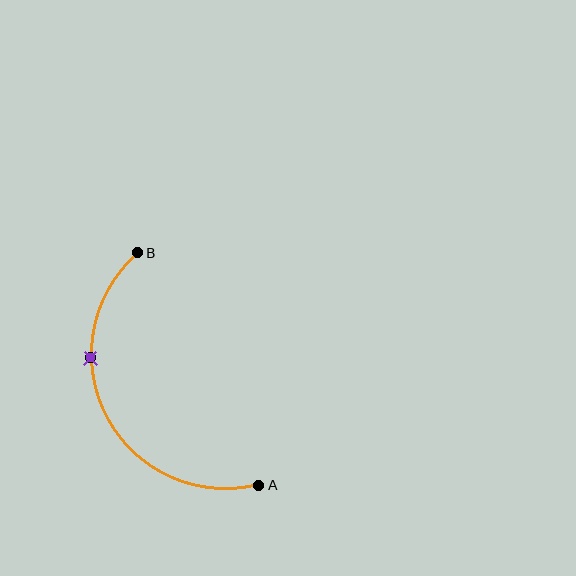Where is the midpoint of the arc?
The arc midpoint is the point on the curve farthest from the straight line joining A and B. It sits to the left of that line.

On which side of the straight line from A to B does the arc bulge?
The arc bulges to the left of the straight line connecting A and B.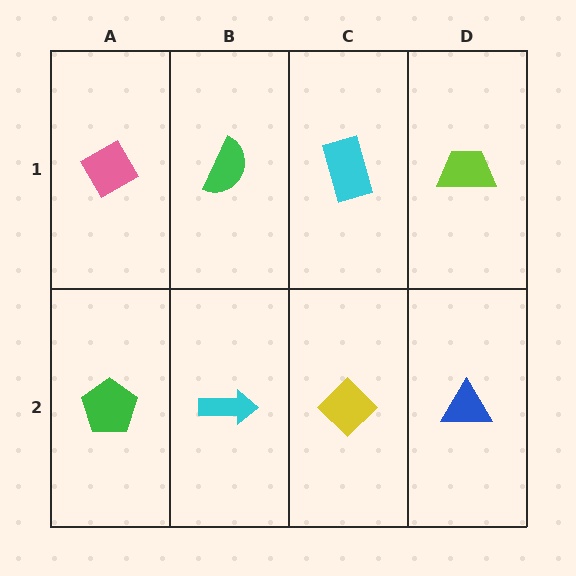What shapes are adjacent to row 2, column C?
A cyan rectangle (row 1, column C), a cyan arrow (row 2, column B), a blue triangle (row 2, column D).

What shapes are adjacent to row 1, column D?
A blue triangle (row 2, column D), a cyan rectangle (row 1, column C).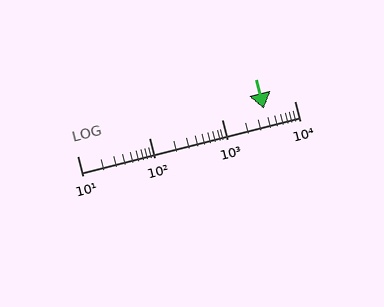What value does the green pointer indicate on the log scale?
The pointer indicates approximately 3800.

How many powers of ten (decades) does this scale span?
The scale spans 3 decades, from 10 to 10000.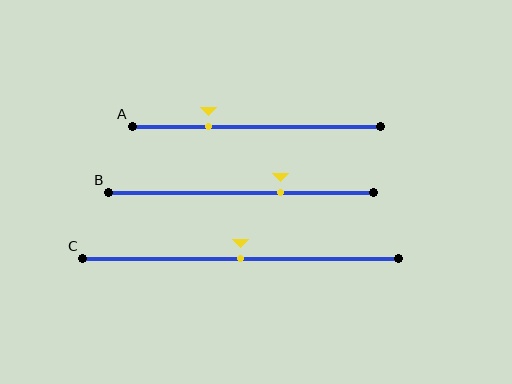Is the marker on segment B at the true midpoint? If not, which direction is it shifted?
No, the marker on segment B is shifted to the right by about 15% of the segment length.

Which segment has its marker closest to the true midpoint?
Segment C has its marker closest to the true midpoint.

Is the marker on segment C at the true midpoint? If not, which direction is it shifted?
Yes, the marker on segment C is at the true midpoint.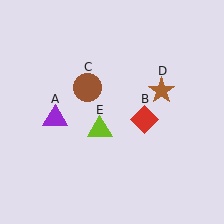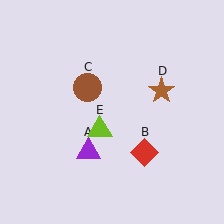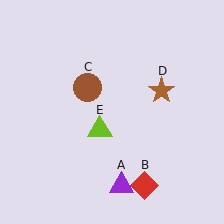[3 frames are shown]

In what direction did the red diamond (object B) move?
The red diamond (object B) moved down.